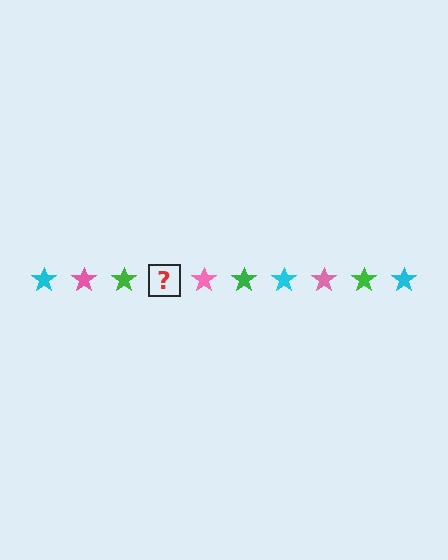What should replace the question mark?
The question mark should be replaced with a cyan star.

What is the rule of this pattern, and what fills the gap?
The rule is that the pattern cycles through cyan, pink, green stars. The gap should be filled with a cyan star.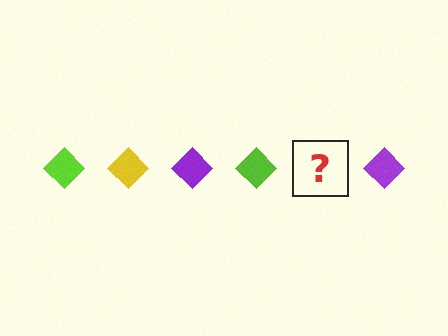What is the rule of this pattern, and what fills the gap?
The rule is that the pattern cycles through lime, yellow, purple diamonds. The gap should be filled with a yellow diamond.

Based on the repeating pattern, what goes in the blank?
The blank should be a yellow diamond.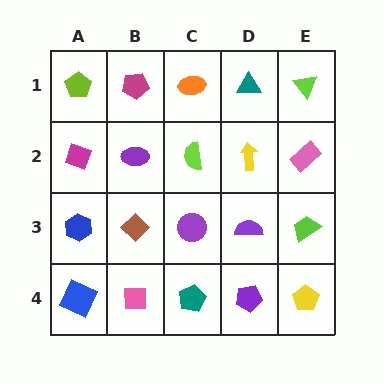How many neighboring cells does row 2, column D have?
4.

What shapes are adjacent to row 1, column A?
A magenta diamond (row 2, column A), a magenta pentagon (row 1, column B).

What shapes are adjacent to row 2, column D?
A teal triangle (row 1, column D), a purple semicircle (row 3, column D), a lime semicircle (row 2, column C), a pink rectangle (row 2, column E).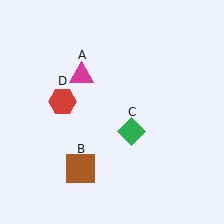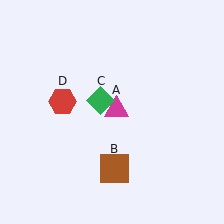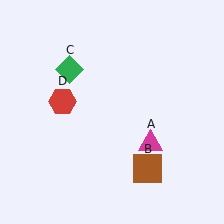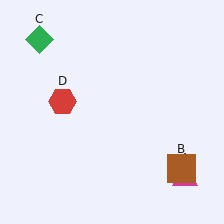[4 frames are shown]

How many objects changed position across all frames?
3 objects changed position: magenta triangle (object A), brown square (object B), green diamond (object C).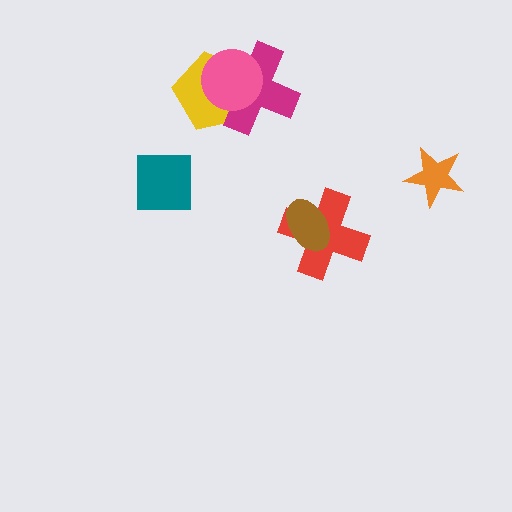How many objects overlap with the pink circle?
2 objects overlap with the pink circle.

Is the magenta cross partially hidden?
Yes, it is partially covered by another shape.